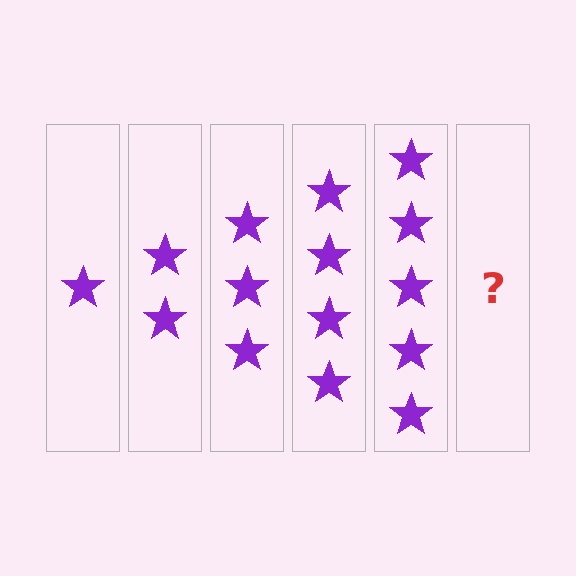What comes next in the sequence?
The next element should be 6 stars.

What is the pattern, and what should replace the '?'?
The pattern is that each step adds one more star. The '?' should be 6 stars.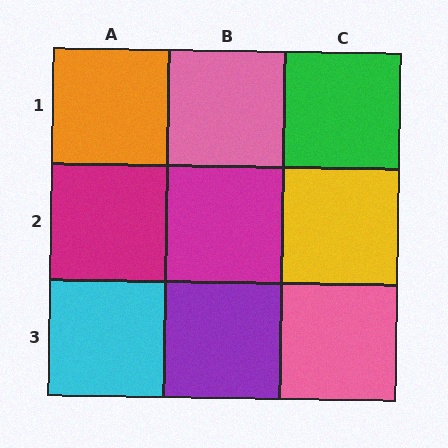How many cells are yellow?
1 cell is yellow.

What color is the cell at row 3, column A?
Cyan.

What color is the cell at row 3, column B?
Purple.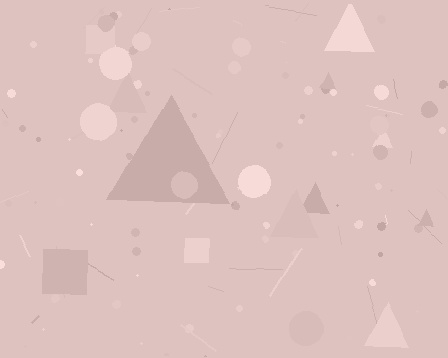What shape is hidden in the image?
A triangle is hidden in the image.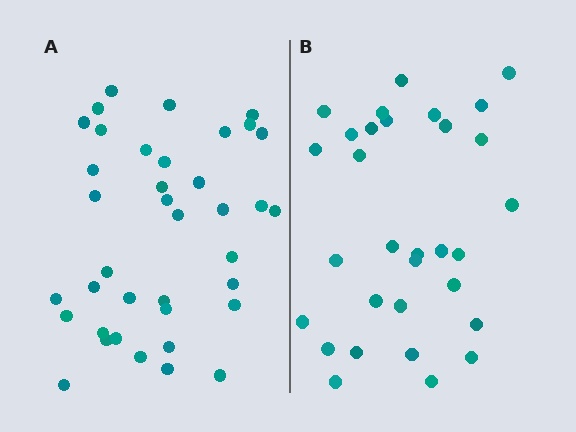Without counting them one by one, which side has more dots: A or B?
Region A (the left region) has more dots.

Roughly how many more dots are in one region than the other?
Region A has roughly 8 or so more dots than region B.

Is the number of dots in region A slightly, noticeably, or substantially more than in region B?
Region A has only slightly more — the two regions are fairly close. The ratio is roughly 1.2 to 1.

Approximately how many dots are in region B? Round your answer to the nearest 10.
About 30 dots. (The exact count is 31, which rounds to 30.)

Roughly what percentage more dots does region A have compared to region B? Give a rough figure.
About 25% more.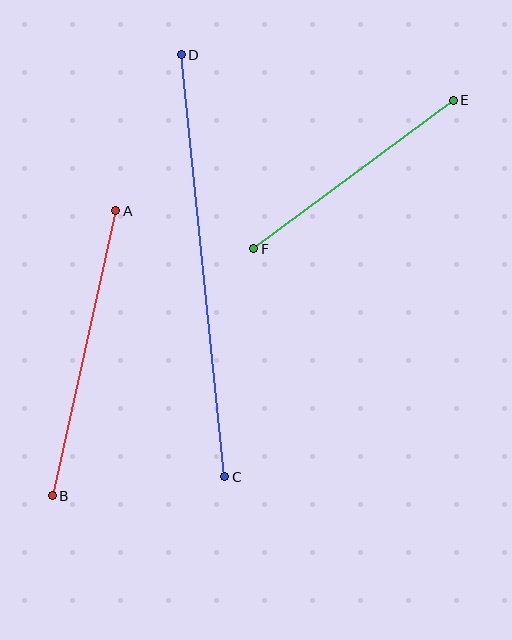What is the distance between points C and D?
The distance is approximately 425 pixels.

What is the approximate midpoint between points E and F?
The midpoint is at approximately (353, 174) pixels.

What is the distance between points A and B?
The distance is approximately 292 pixels.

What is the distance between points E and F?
The distance is approximately 249 pixels.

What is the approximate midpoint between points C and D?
The midpoint is at approximately (203, 266) pixels.